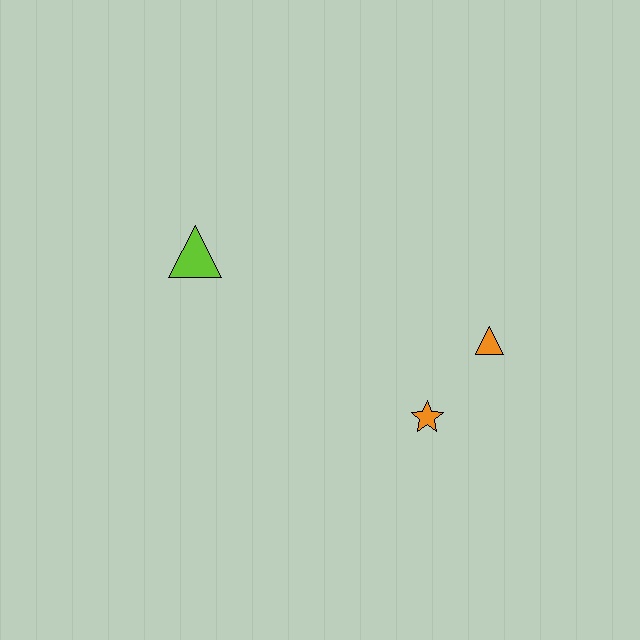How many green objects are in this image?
There are no green objects.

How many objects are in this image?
There are 3 objects.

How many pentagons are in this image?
There are no pentagons.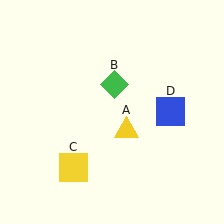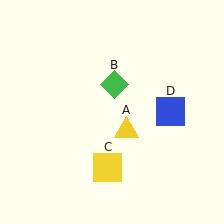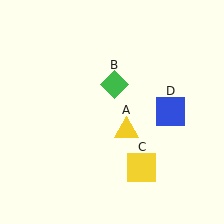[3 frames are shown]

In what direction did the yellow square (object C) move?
The yellow square (object C) moved right.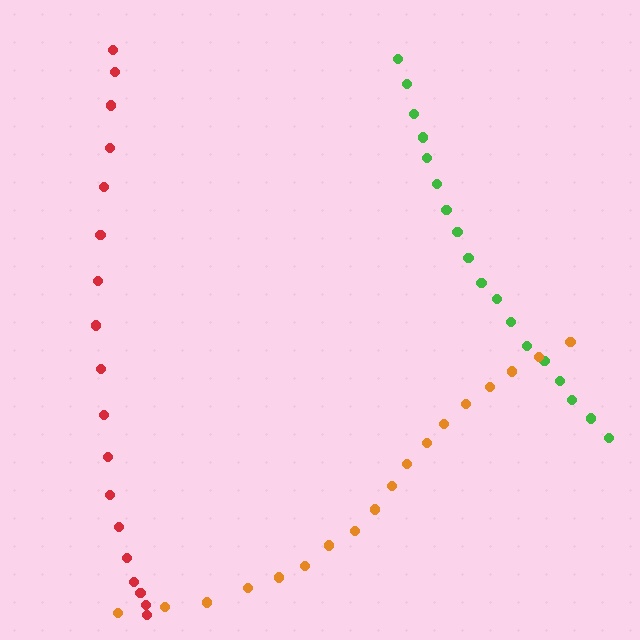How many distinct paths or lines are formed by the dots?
There are 3 distinct paths.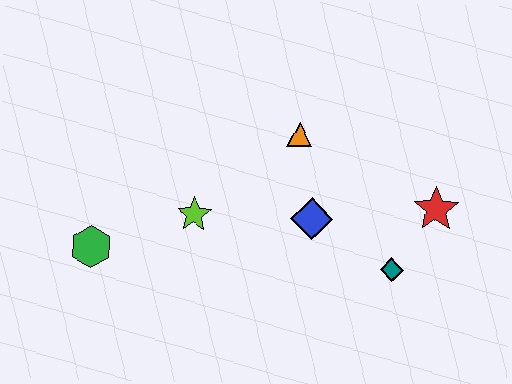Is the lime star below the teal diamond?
No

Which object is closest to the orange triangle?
The blue diamond is closest to the orange triangle.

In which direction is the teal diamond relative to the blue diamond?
The teal diamond is to the right of the blue diamond.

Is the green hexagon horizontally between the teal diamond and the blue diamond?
No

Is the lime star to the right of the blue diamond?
No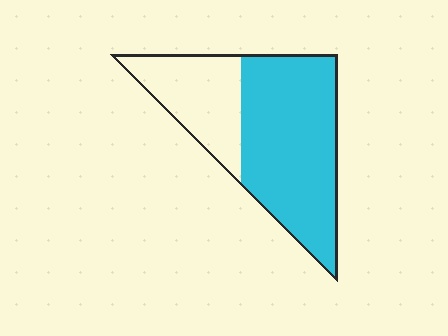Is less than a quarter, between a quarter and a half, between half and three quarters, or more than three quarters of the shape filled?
Between half and three quarters.